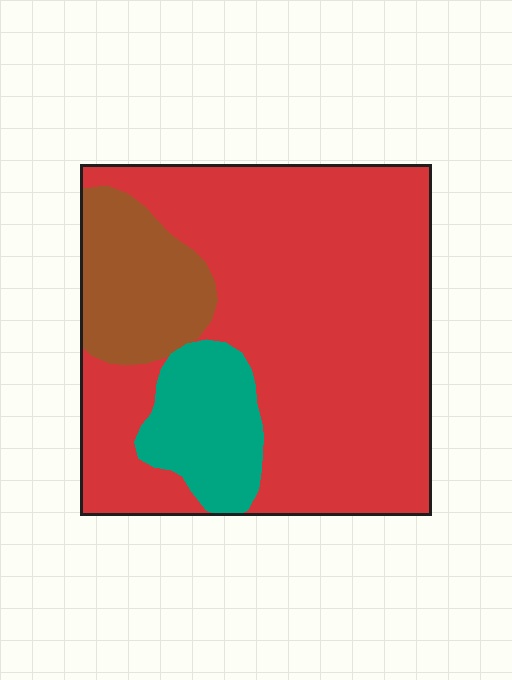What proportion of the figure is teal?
Teal covers around 15% of the figure.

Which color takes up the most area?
Red, at roughly 70%.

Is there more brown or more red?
Red.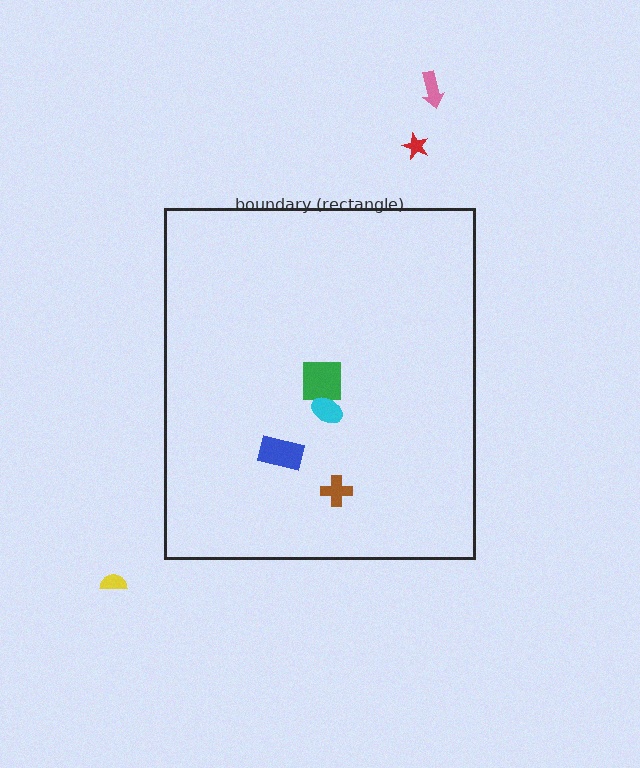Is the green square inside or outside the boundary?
Inside.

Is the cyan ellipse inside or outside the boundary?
Inside.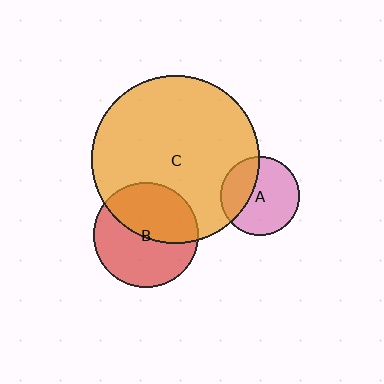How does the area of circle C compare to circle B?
Approximately 2.6 times.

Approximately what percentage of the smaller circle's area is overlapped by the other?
Approximately 45%.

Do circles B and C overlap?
Yes.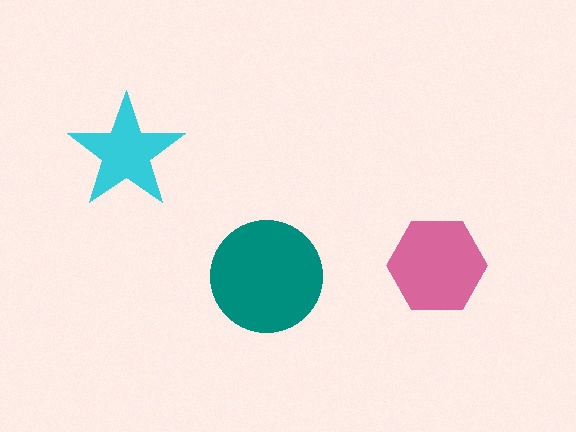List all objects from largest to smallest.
The teal circle, the pink hexagon, the cyan star.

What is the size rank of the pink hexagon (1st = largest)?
2nd.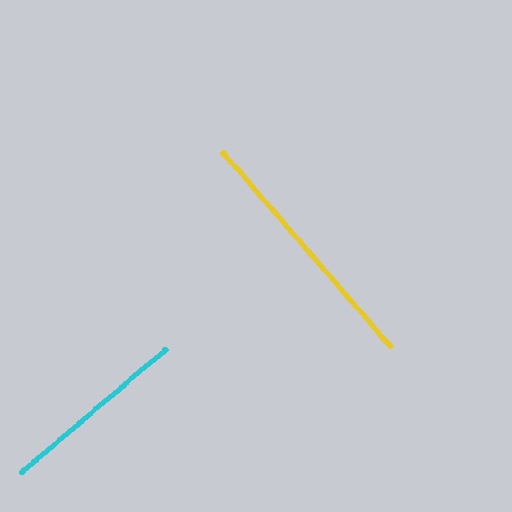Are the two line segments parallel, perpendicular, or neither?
Perpendicular — they meet at approximately 90°.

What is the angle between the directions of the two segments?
Approximately 90 degrees.